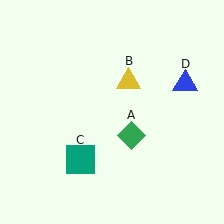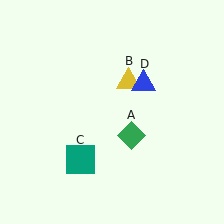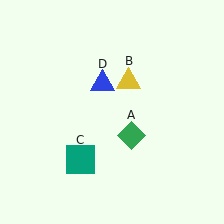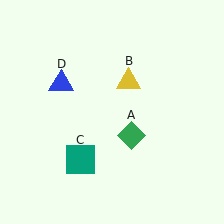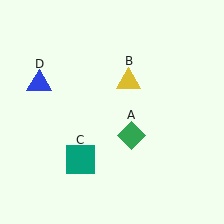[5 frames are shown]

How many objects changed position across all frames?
1 object changed position: blue triangle (object D).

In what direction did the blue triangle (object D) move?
The blue triangle (object D) moved left.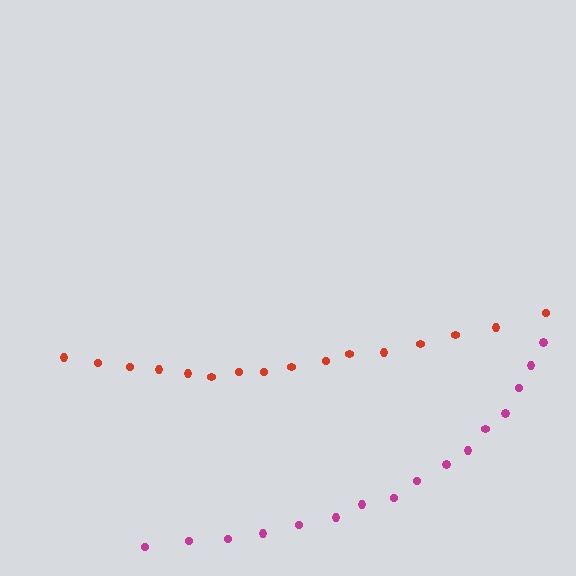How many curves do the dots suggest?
There are 2 distinct paths.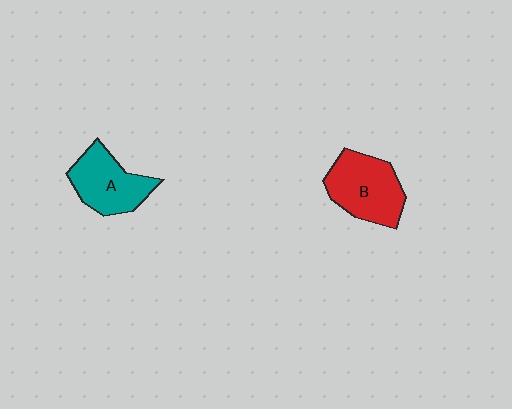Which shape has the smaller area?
Shape A (teal).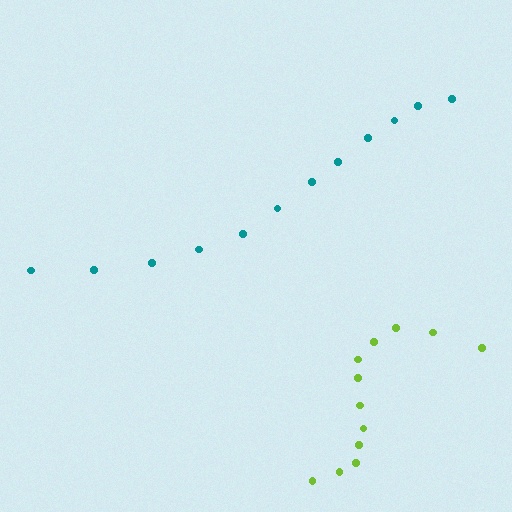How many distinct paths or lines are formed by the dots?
There are 2 distinct paths.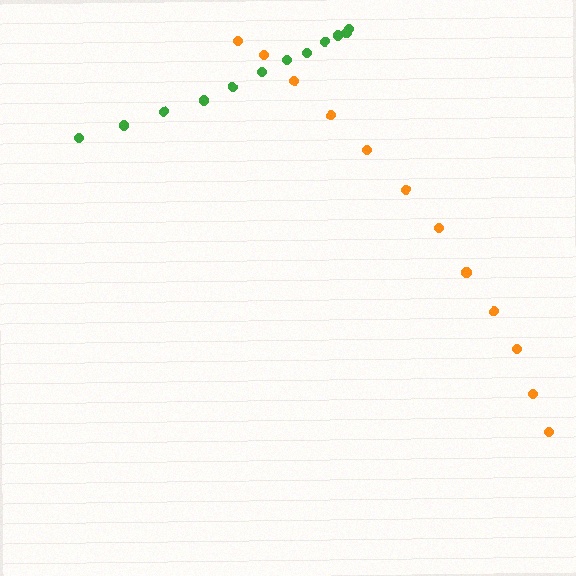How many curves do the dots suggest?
There are 2 distinct paths.